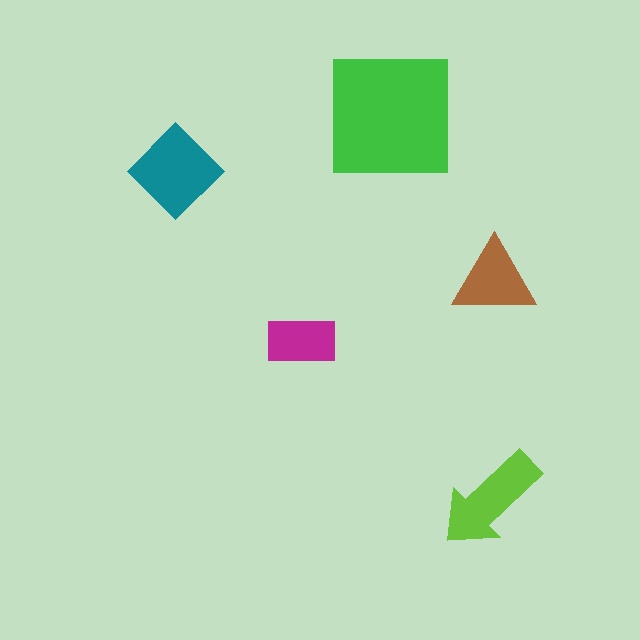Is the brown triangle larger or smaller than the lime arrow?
Smaller.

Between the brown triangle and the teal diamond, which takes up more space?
The teal diamond.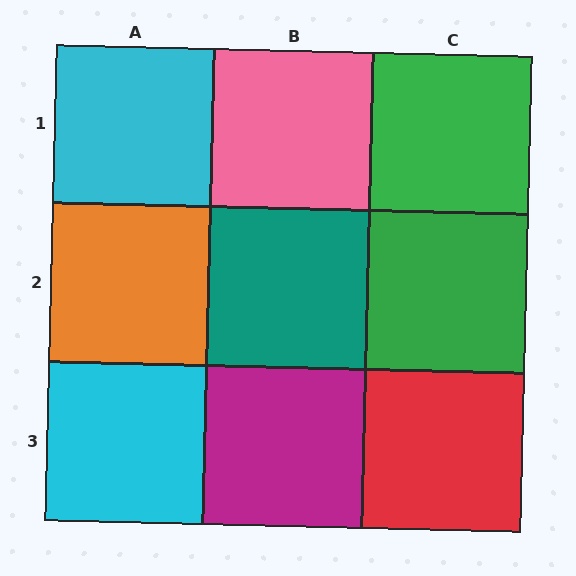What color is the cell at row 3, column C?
Red.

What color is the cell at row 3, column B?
Magenta.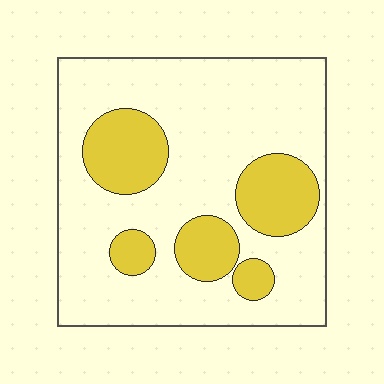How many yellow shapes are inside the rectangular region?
5.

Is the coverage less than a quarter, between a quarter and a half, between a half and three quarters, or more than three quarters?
Less than a quarter.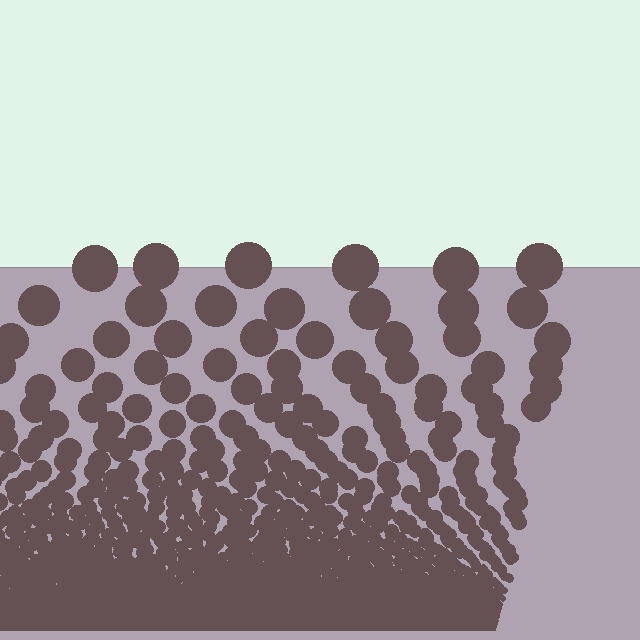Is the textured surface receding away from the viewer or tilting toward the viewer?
The surface appears to tilt toward the viewer. Texture elements get larger and sparser toward the top.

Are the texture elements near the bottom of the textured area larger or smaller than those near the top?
Smaller. The gradient is inverted — elements near the bottom are smaller and denser.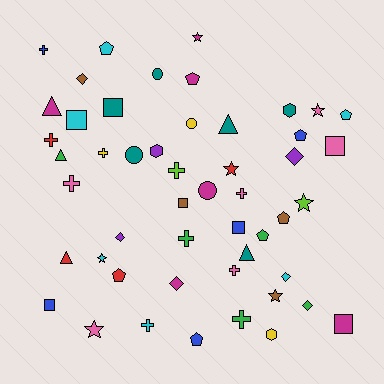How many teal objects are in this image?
There are 6 teal objects.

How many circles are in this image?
There are 4 circles.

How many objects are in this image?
There are 50 objects.